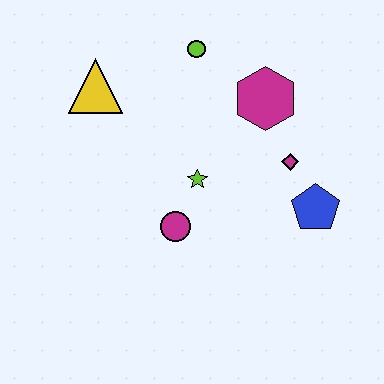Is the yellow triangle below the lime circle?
Yes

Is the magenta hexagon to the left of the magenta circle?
No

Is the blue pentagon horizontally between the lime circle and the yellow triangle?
No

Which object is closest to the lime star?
The magenta circle is closest to the lime star.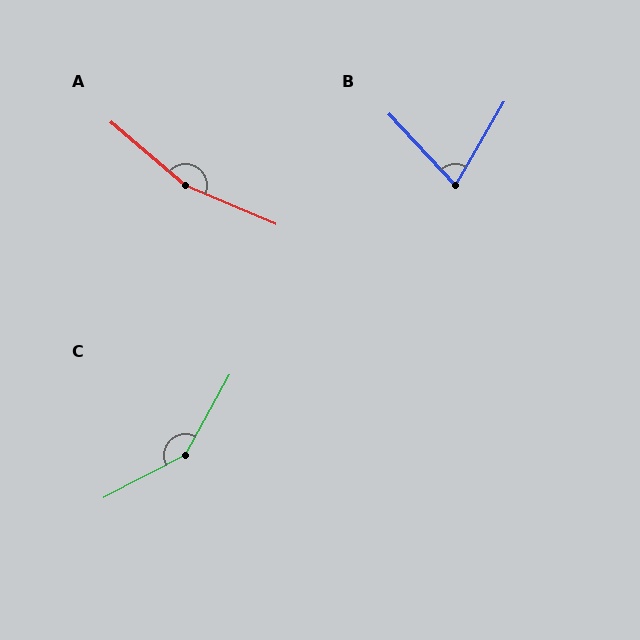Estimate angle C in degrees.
Approximately 147 degrees.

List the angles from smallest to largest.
B (73°), C (147°), A (162°).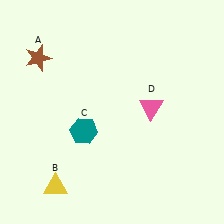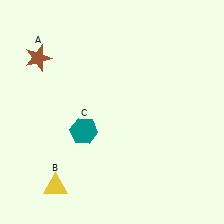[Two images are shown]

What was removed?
The pink triangle (D) was removed in Image 2.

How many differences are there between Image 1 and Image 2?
There is 1 difference between the two images.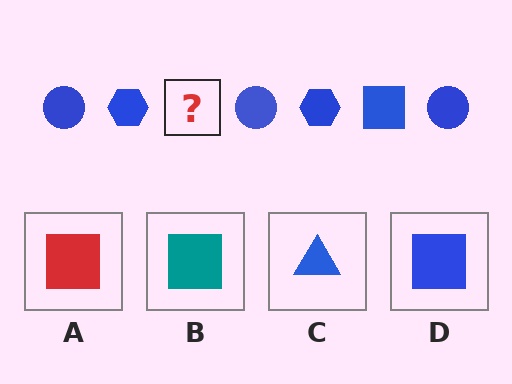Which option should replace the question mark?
Option D.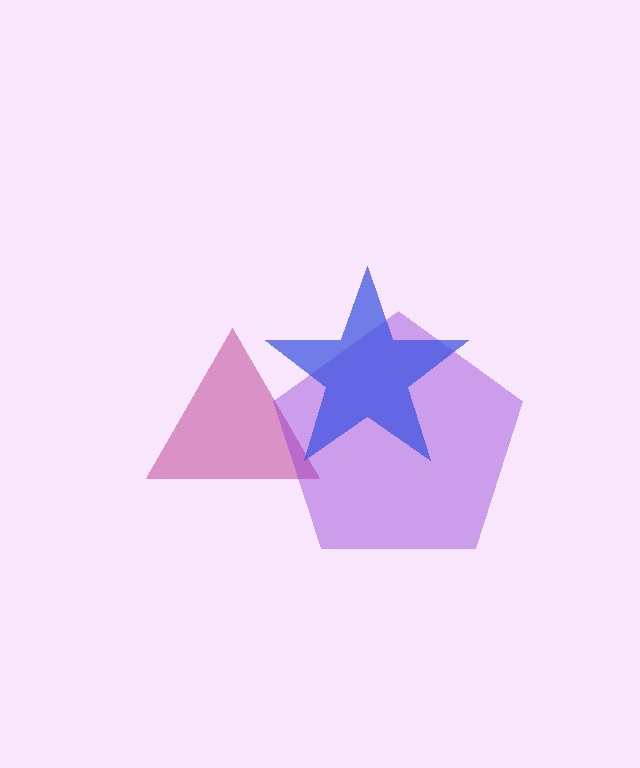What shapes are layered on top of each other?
The layered shapes are: a magenta triangle, a purple pentagon, a blue star.